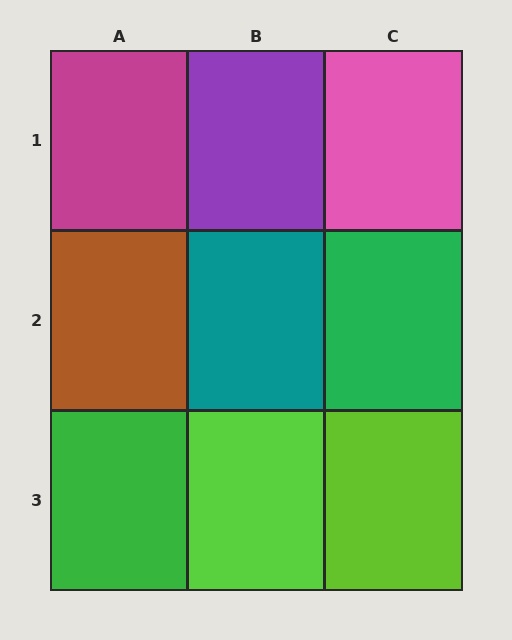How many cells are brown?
1 cell is brown.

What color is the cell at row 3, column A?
Green.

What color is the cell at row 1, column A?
Magenta.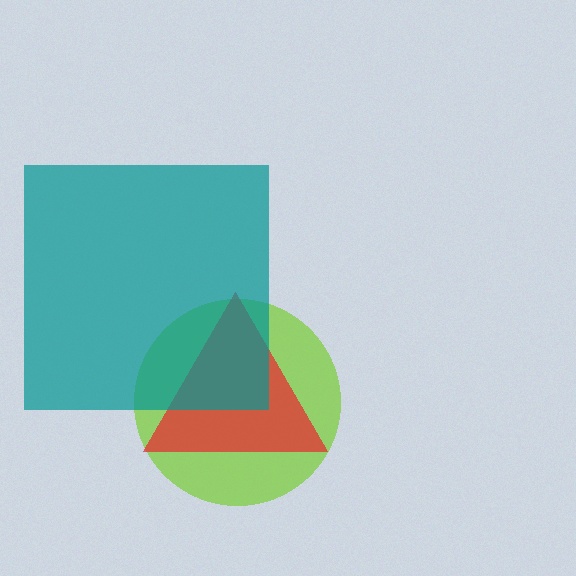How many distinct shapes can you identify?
There are 3 distinct shapes: a lime circle, a red triangle, a teal square.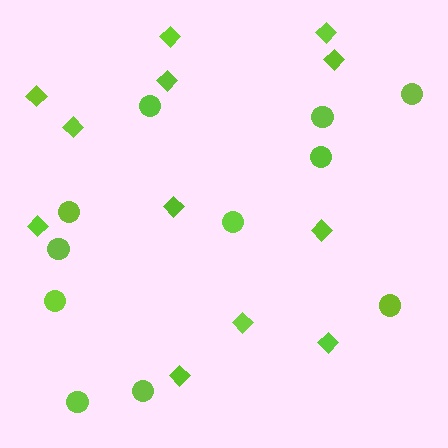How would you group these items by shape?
There are 2 groups: one group of diamonds (12) and one group of circles (11).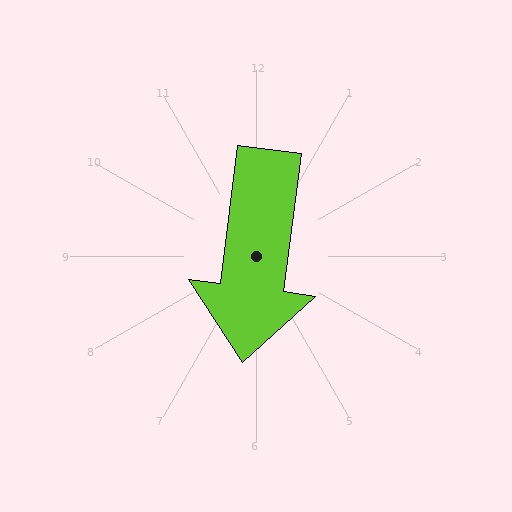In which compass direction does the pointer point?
South.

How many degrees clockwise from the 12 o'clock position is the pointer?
Approximately 187 degrees.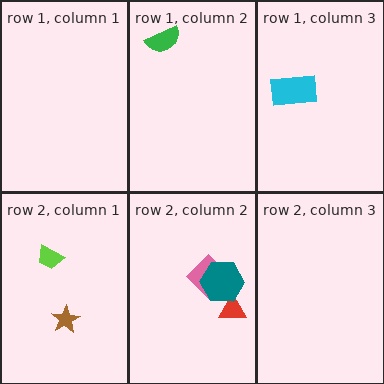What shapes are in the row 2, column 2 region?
The red triangle, the pink diamond, the teal hexagon.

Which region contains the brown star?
The row 2, column 1 region.